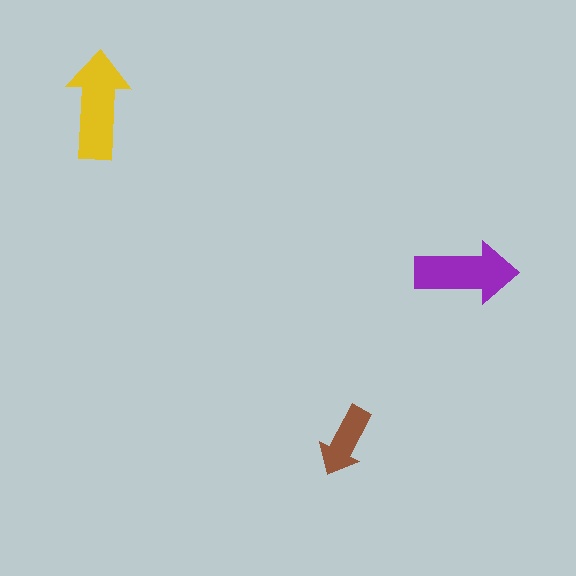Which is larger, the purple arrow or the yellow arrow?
The yellow one.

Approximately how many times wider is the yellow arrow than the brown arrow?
About 1.5 times wider.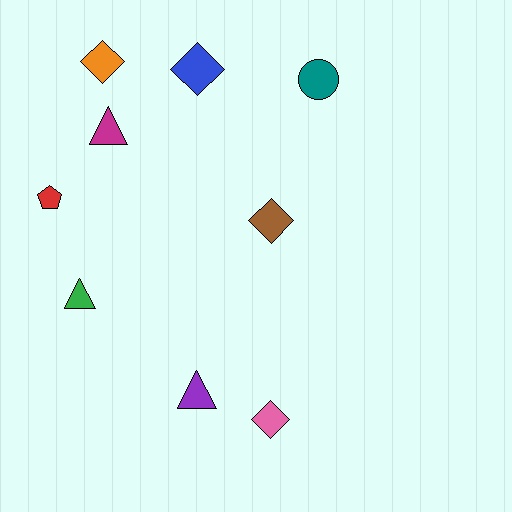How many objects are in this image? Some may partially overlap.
There are 9 objects.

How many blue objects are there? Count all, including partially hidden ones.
There is 1 blue object.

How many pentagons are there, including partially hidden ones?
There is 1 pentagon.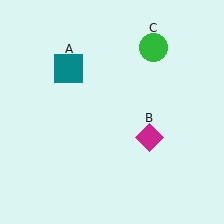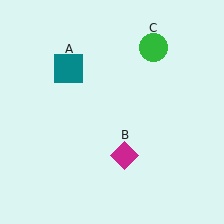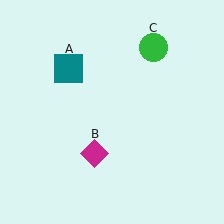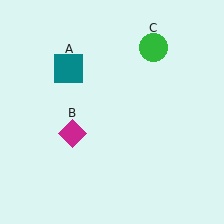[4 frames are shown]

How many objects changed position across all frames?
1 object changed position: magenta diamond (object B).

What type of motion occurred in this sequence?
The magenta diamond (object B) rotated clockwise around the center of the scene.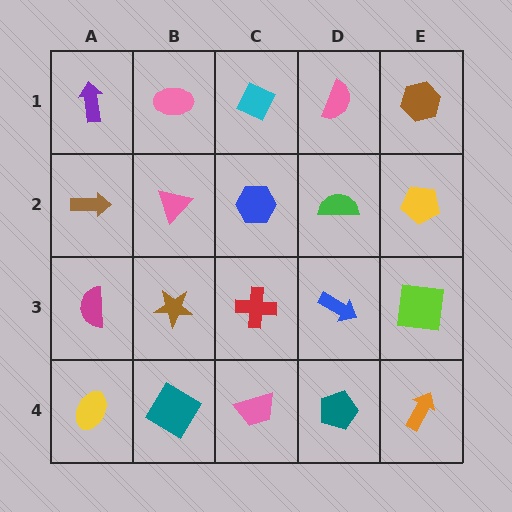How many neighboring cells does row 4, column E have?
2.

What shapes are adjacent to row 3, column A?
A brown arrow (row 2, column A), a yellow ellipse (row 4, column A), a brown star (row 3, column B).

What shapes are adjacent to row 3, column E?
A yellow pentagon (row 2, column E), an orange arrow (row 4, column E), a blue arrow (row 3, column D).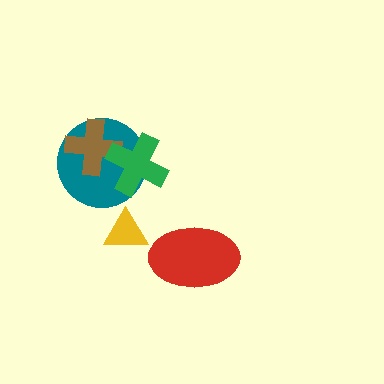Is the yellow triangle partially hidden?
No, no other shape covers it.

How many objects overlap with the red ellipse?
0 objects overlap with the red ellipse.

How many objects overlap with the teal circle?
2 objects overlap with the teal circle.